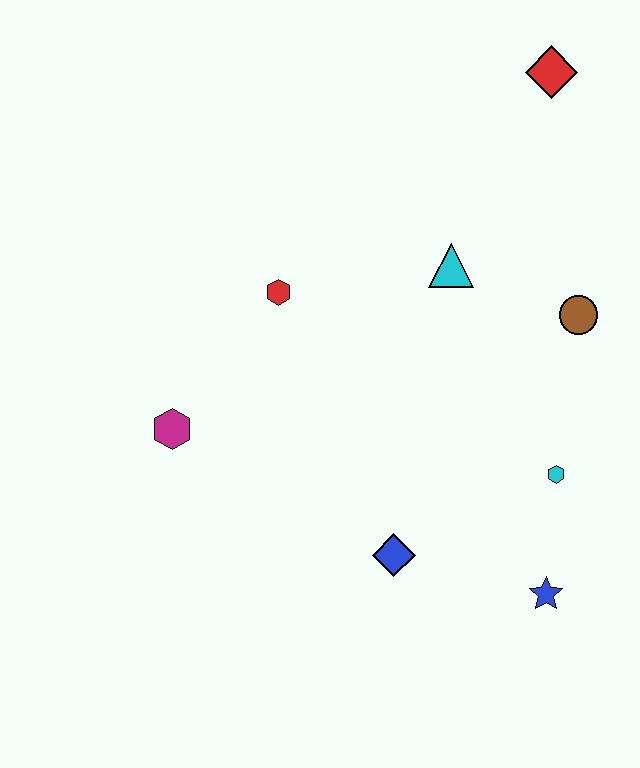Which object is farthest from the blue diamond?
The red diamond is farthest from the blue diamond.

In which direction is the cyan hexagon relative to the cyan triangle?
The cyan hexagon is below the cyan triangle.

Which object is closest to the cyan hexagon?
The blue star is closest to the cyan hexagon.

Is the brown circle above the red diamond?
No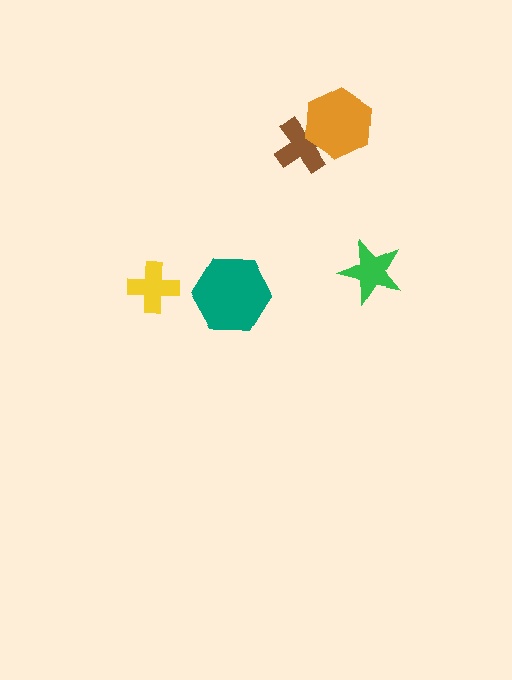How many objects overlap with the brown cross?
1 object overlaps with the brown cross.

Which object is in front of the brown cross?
The orange hexagon is in front of the brown cross.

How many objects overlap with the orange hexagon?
1 object overlaps with the orange hexagon.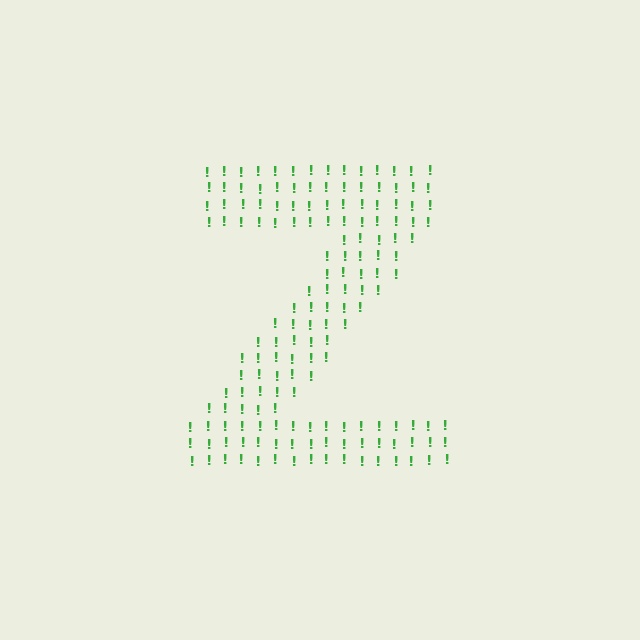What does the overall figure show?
The overall figure shows the letter Z.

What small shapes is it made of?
It is made of small exclamation marks.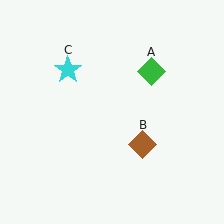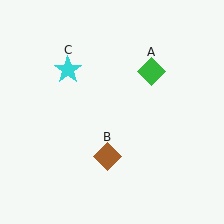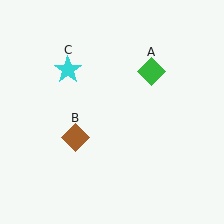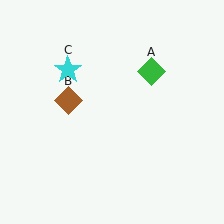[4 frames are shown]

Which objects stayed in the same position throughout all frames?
Green diamond (object A) and cyan star (object C) remained stationary.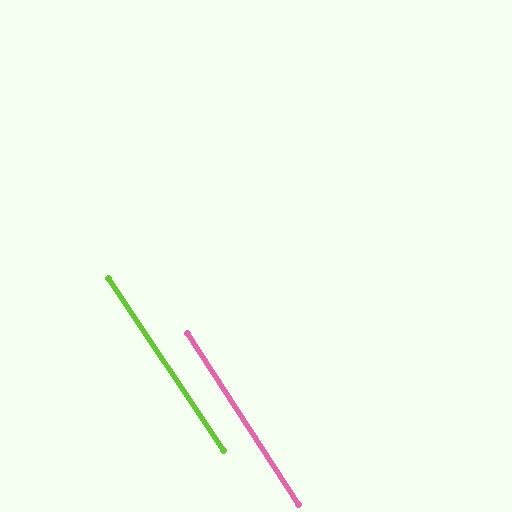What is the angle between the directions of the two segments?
Approximately 1 degree.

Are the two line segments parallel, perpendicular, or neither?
Parallel — their directions differ by only 0.8°.